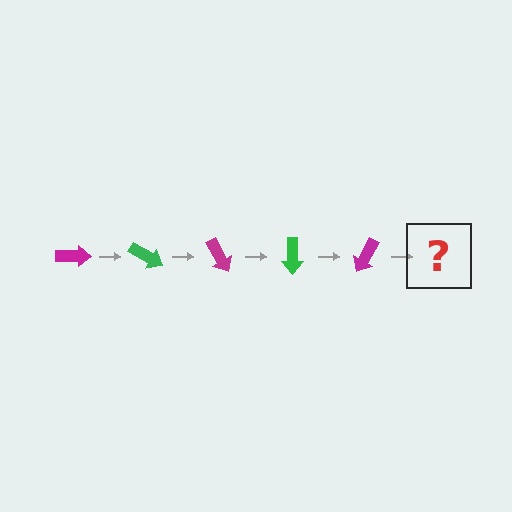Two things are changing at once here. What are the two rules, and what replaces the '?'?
The two rules are that it rotates 30 degrees each step and the color cycles through magenta and green. The '?' should be a green arrow, rotated 150 degrees from the start.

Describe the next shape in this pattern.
It should be a green arrow, rotated 150 degrees from the start.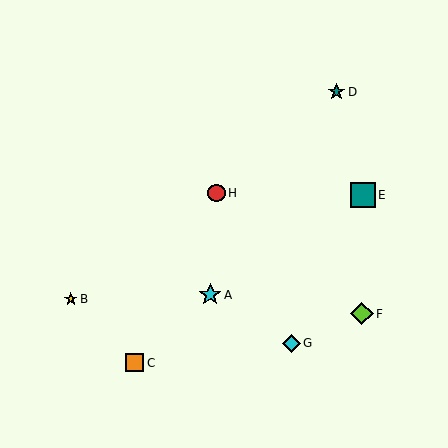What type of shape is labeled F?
Shape F is a lime diamond.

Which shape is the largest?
The teal square (labeled E) is the largest.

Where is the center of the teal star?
The center of the teal star is at (336, 92).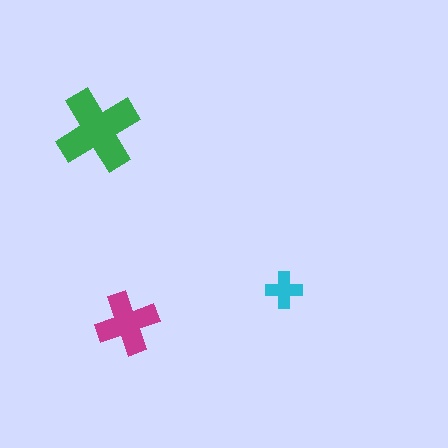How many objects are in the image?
There are 3 objects in the image.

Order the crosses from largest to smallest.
the green one, the magenta one, the cyan one.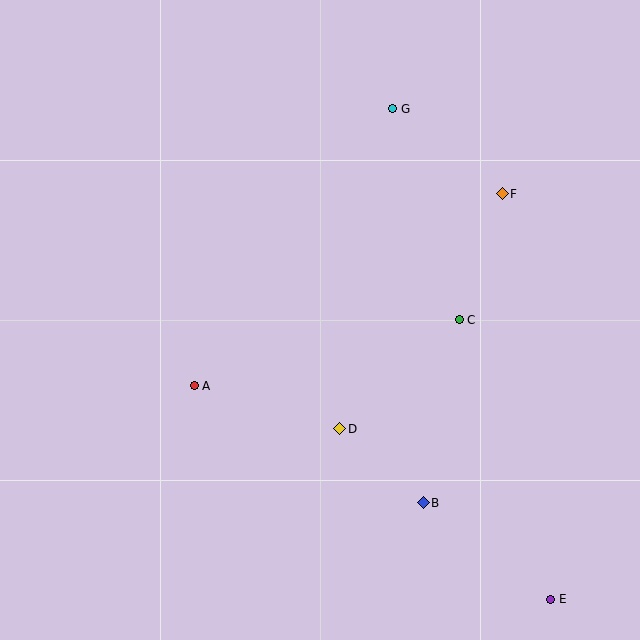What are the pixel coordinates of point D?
Point D is at (340, 429).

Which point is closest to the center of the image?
Point D at (340, 429) is closest to the center.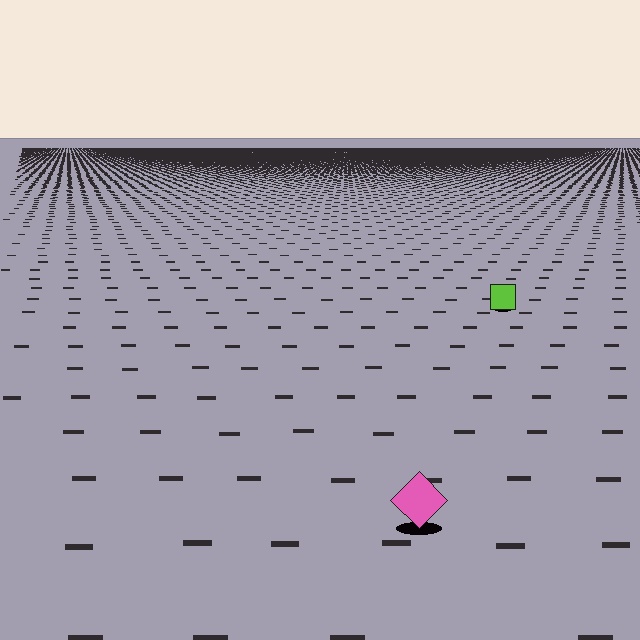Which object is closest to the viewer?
The pink diamond is closest. The texture marks near it are larger and more spread out.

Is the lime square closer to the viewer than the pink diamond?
No. The pink diamond is closer — you can tell from the texture gradient: the ground texture is coarser near it.